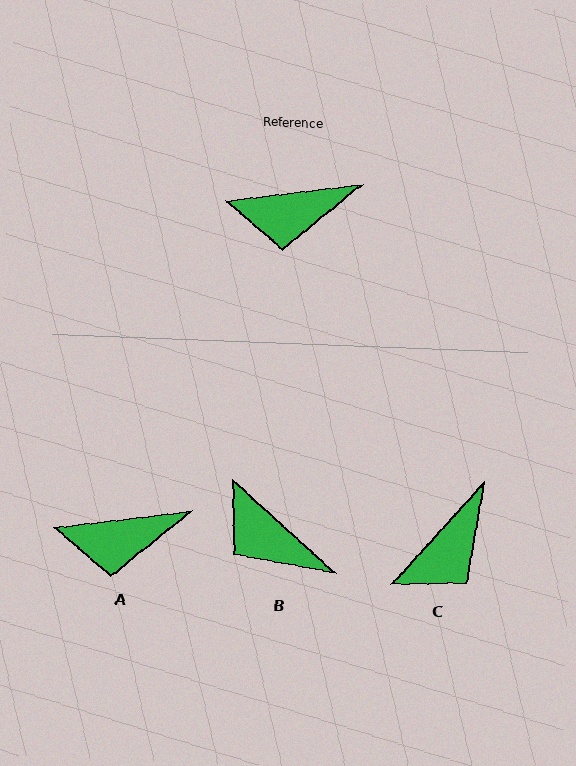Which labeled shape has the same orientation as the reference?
A.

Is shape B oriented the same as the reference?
No, it is off by about 49 degrees.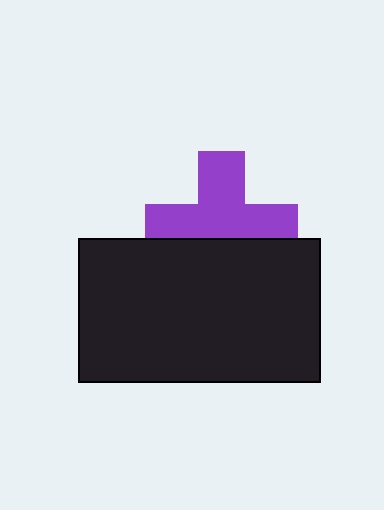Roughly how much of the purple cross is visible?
About half of it is visible (roughly 62%).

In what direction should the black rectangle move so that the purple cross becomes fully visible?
The black rectangle should move down. That is the shortest direction to clear the overlap and leave the purple cross fully visible.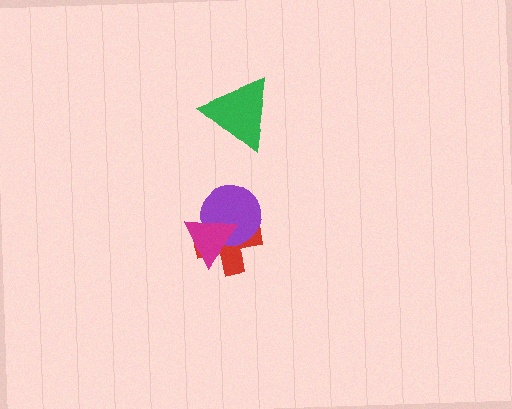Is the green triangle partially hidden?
No, no other shape covers it.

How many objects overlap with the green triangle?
0 objects overlap with the green triangle.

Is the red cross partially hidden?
Yes, it is partially covered by another shape.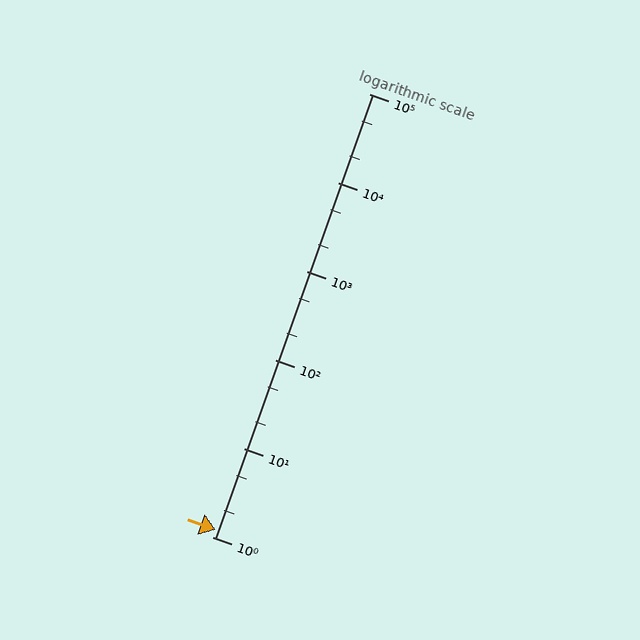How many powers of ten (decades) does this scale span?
The scale spans 5 decades, from 1 to 100000.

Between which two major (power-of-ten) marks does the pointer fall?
The pointer is between 1 and 10.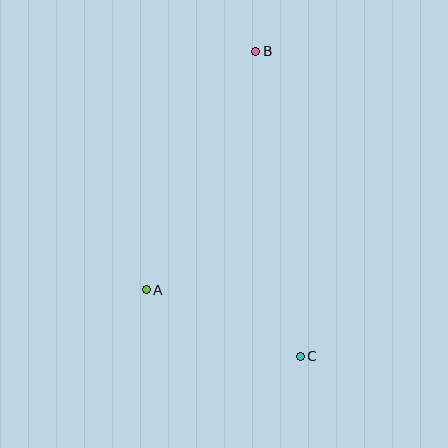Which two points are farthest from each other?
Points B and C are farthest from each other.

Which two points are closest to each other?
Points A and C are closest to each other.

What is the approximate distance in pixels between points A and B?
The distance between A and B is approximately 262 pixels.